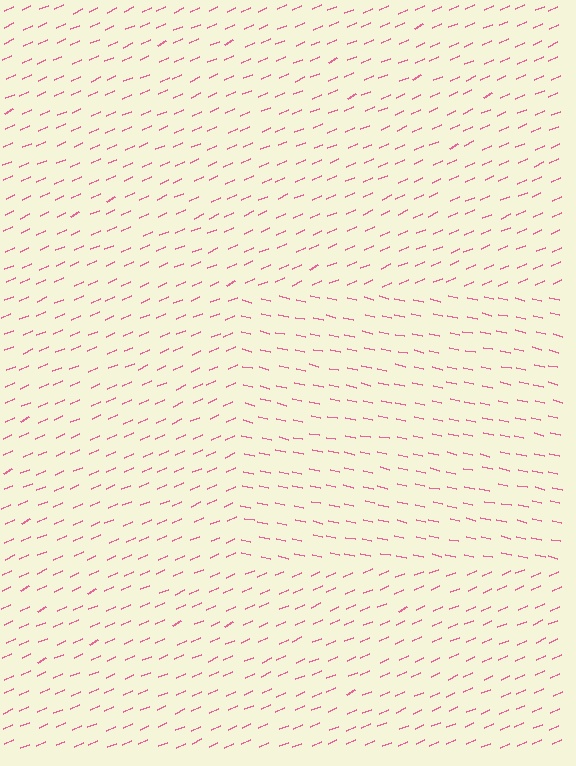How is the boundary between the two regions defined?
The boundary is defined purely by a change in line orientation (approximately 36 degrees difference). All lines are the same color and thickness.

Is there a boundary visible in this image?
Yes, there is a texture boundary formed by a change in line orientation.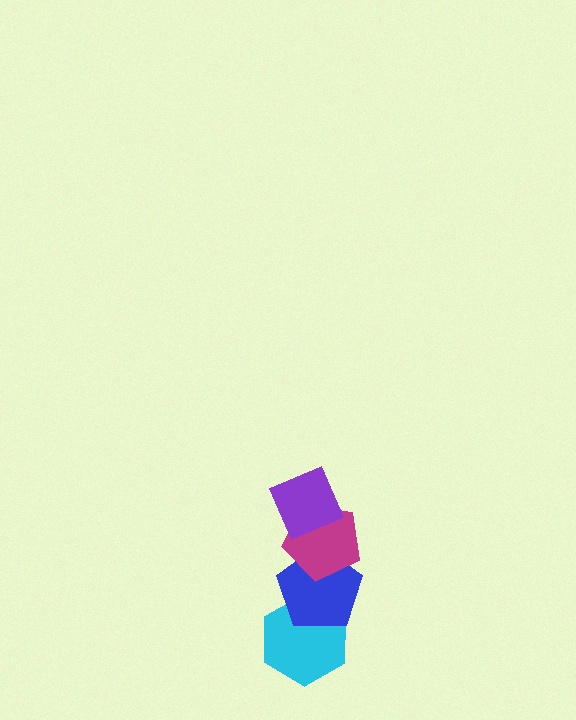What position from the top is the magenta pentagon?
The magenta pentagon is 2nd from the top.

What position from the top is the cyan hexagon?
The cyan hexagon is 4th from the top.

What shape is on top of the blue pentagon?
The magenta pentagon is on top of the blue pentagon.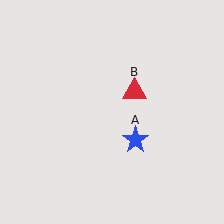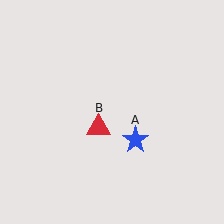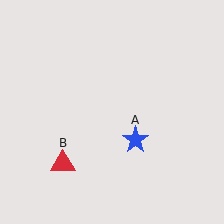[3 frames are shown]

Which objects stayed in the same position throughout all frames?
Blue star (object A) remained stationary.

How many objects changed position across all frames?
1 object changed position: red triangle (object B).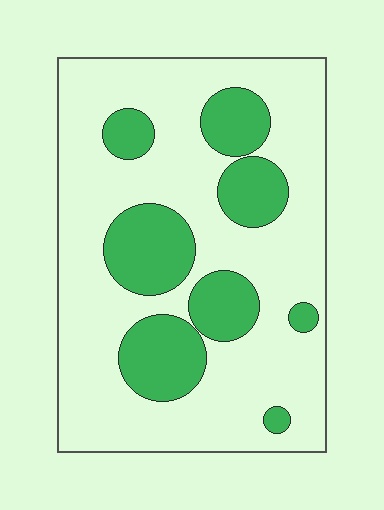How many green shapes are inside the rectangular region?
8.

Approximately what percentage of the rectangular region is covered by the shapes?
Approximately 25%.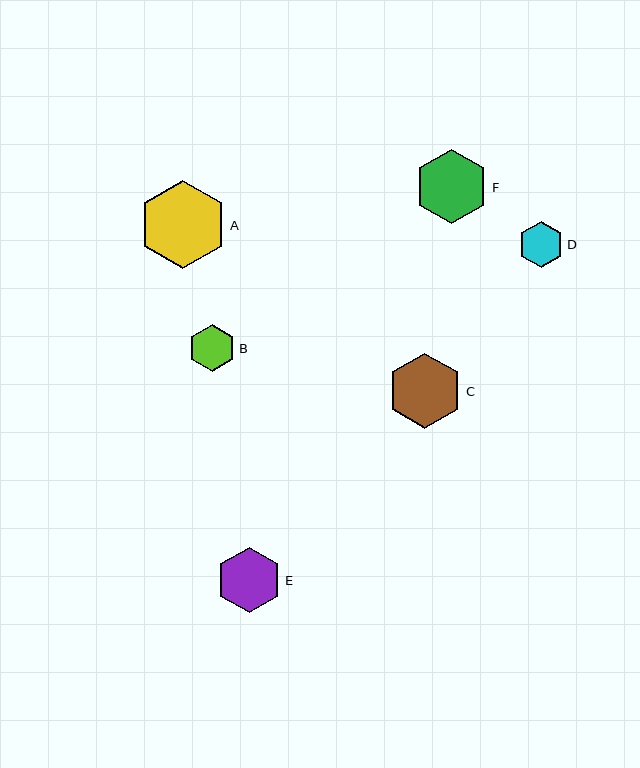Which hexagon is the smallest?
Hexagon D is the smallest with a size of approximately 46 pixels.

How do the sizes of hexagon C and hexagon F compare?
Hexagon C and hexagon F are approximately the same size.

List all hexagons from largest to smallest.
From largest to smallest: A, C, F, E, B, D.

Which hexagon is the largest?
Hexagon A is the largest with a size of approximately 88 pixels.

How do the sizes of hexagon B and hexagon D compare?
Hexagon B and hexagon D are approximately the same size.